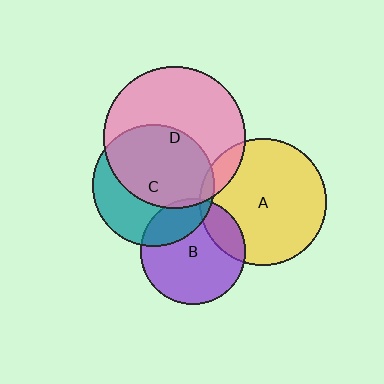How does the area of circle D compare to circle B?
Approximately 1.8 times.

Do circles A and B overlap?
Yes.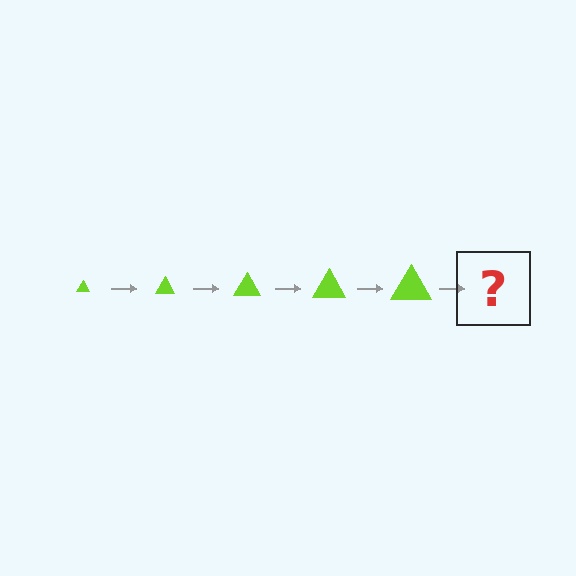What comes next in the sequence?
The next element should be a lime triangle, larger than the previous one.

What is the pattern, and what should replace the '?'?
The pattern is that the triangle gets progressively larger each step. The '?' should be a lime triangle, larger than the previous one.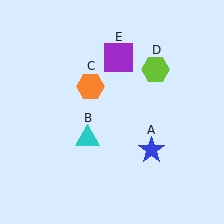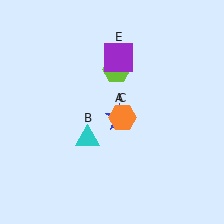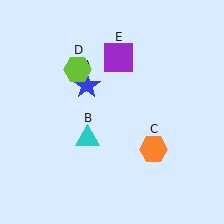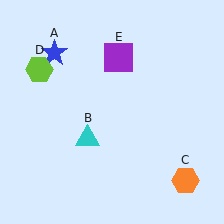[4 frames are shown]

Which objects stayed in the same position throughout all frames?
Cyan triangle (object B) and purple square (object E) remained stationary.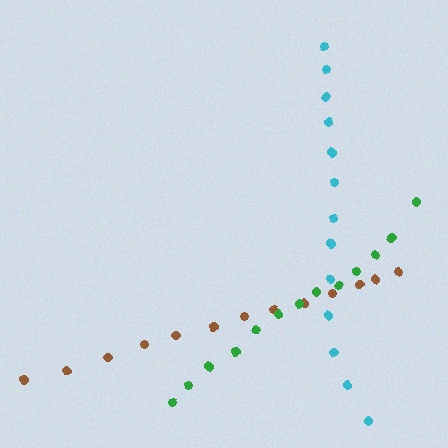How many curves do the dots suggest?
There are 3 distinct paths.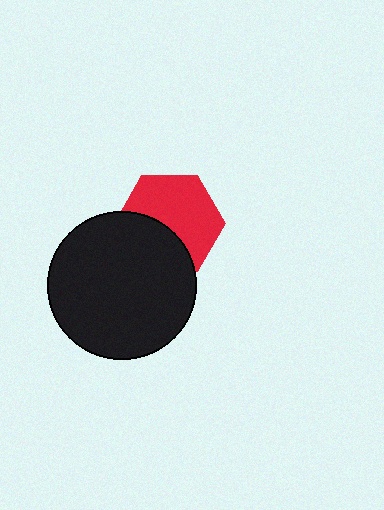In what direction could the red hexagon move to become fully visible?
The red hexagon could move up. That would shift it out from behind the black circle entirely.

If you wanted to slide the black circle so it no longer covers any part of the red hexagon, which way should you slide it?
Slide it down — that is the most direct way to separate the two shapes.